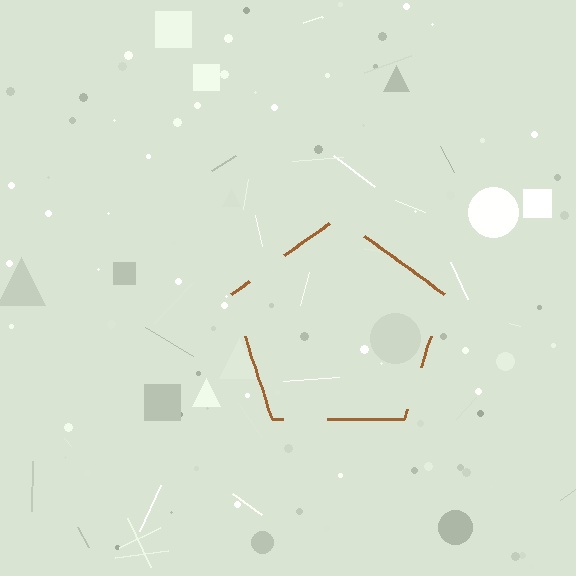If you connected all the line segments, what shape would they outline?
They would outline a pentagon.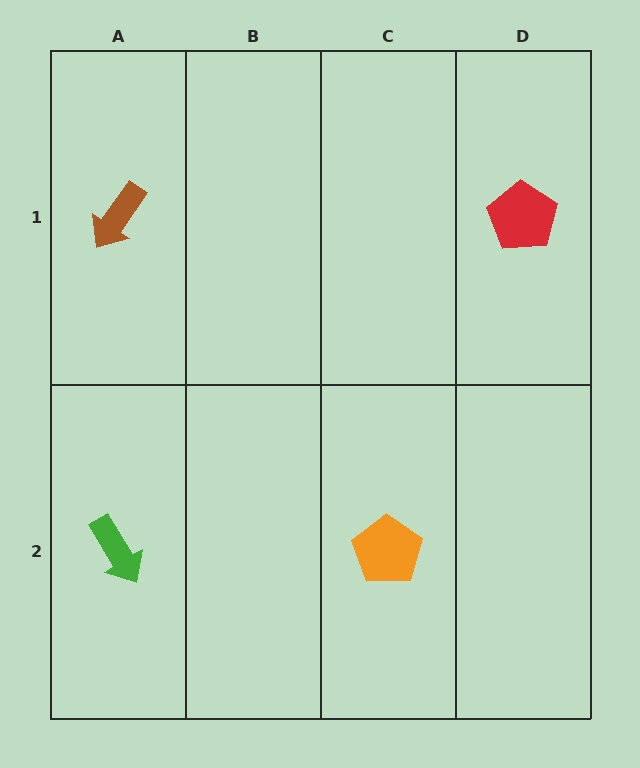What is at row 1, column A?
A brown arrow.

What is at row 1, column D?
A red pentagon.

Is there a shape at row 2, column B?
No, that cell is empty.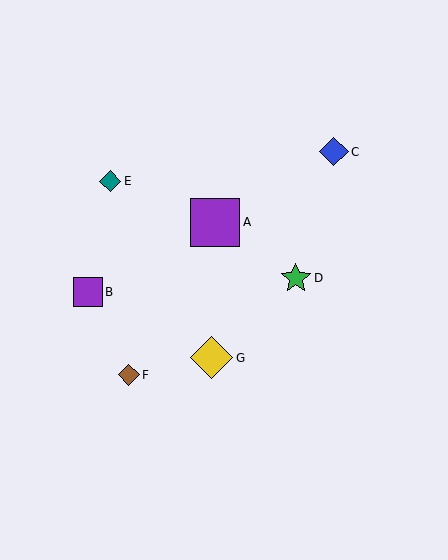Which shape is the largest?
The purple square (labeled A) is the largest.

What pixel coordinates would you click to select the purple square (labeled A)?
Click at (215, 222) to select the purple square A.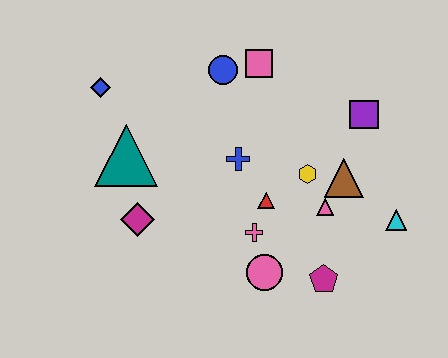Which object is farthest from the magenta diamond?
The cyan triangle is farthest from the magenta diamond.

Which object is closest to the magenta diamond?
The teal triangle is closest to the magenta diamond.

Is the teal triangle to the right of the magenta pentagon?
No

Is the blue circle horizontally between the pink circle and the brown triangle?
No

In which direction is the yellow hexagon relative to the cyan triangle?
The yellow hexagon is to the left of the cyan triangle.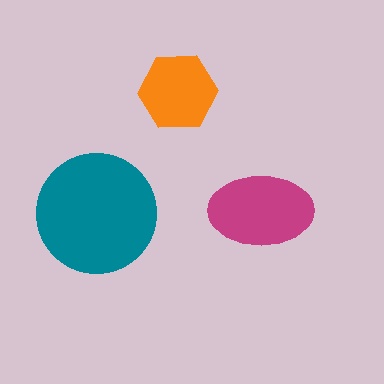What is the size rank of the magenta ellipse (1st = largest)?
2nd.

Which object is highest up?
The orange hexagon is topmost.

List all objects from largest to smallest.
The teal circle, the magenta ellipse, the orange hexagon.